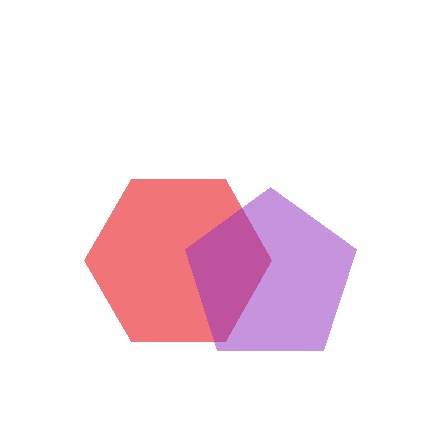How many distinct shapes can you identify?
There are 2 distinct shapes: a red hexagon, a purple pentagon.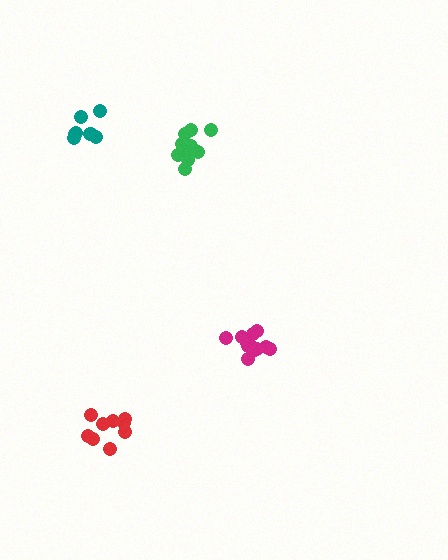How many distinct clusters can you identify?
There are 4 distinct clusters.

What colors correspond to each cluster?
The clusters are colored: green, teal, magenta, red.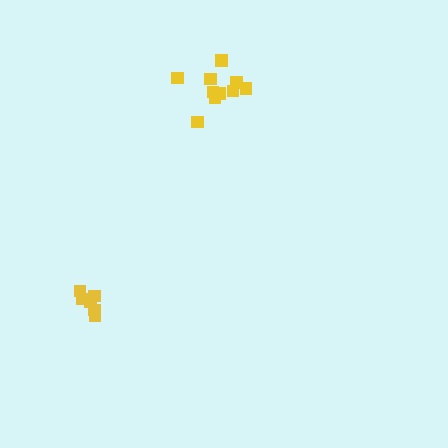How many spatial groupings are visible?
There are 2 spatial groupings.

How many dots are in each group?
Group 1: 10 dots, Group 2: 6 dots (16 total).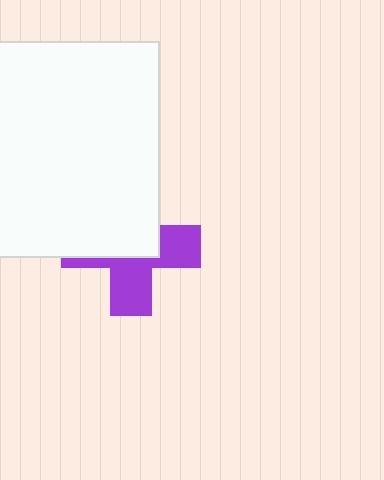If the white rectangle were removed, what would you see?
You would see the complete purple cross.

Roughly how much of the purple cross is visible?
About half of it is visible (roughly 48%).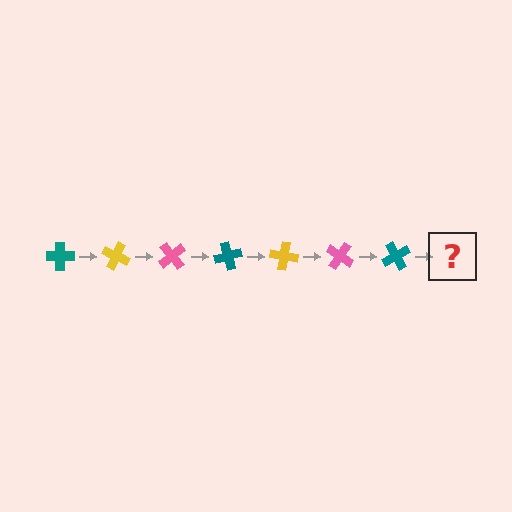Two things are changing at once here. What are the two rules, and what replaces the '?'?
The two rules are that it rotates 25 degrees each step and the color cycles through teal, yellow, and pink. The '?' should be a yellow cross, rotated 175 degrees from the start.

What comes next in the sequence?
The next element should be a yellow cross, rotated 175 degrees from the start.